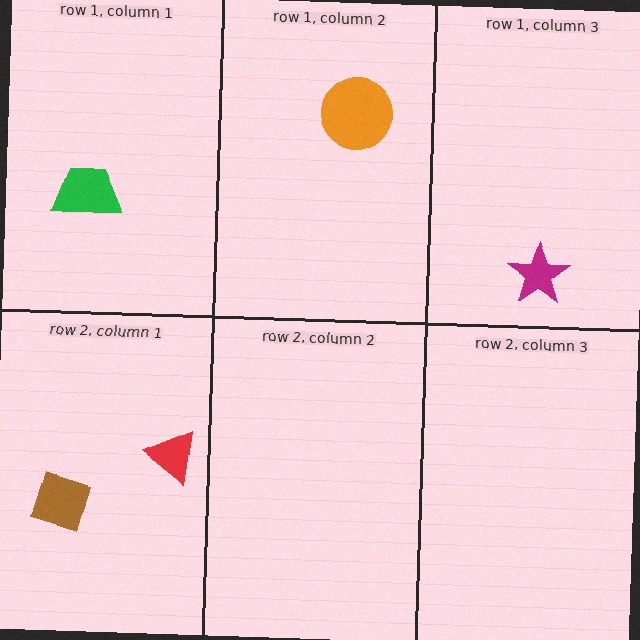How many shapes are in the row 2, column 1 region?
2.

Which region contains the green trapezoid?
The row 1, column 1 region.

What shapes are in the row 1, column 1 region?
The green trapezoid.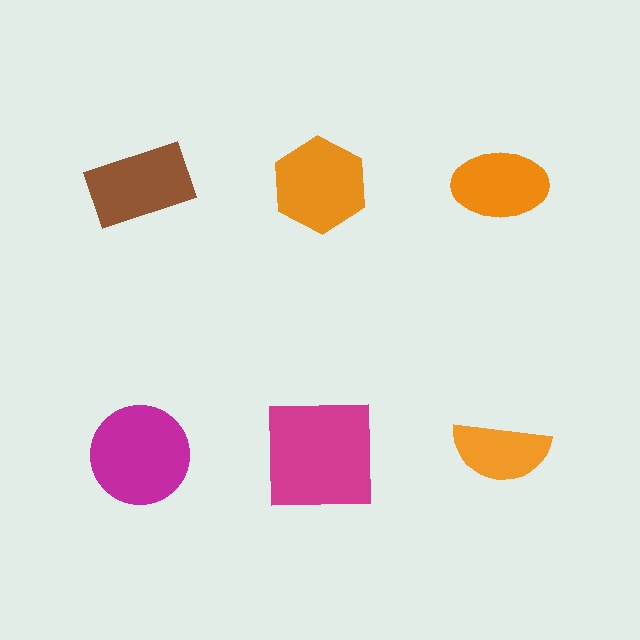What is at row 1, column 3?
An orange ellipse.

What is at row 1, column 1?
A brown rectangle.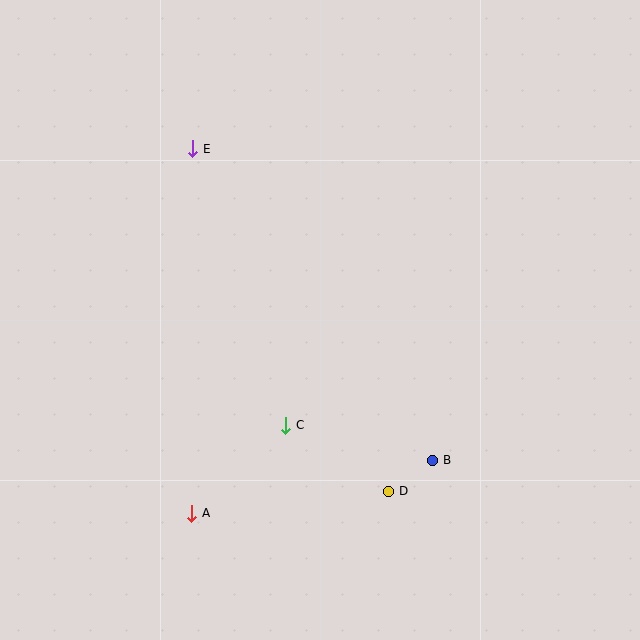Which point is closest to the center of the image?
Point C at (286, 425) is closest to the center.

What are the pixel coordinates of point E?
Point E is at (193, 149).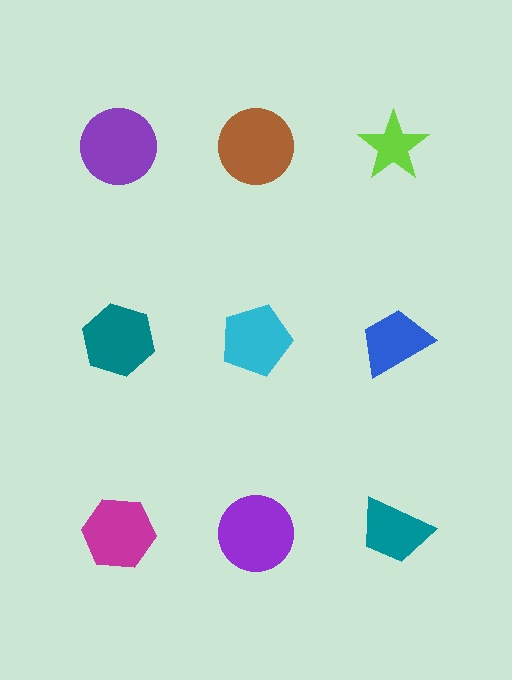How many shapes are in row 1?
3 shapes.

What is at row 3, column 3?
A teal trapezoid.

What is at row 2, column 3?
A blue trapezoid.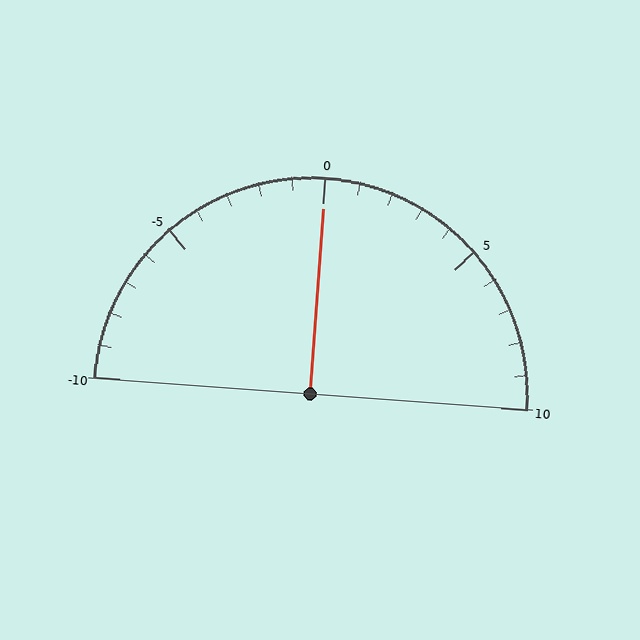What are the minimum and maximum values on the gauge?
The gauge ranges from -10 to 10.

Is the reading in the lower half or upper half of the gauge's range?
The reading is in the upper half of the range (-10 to 10).